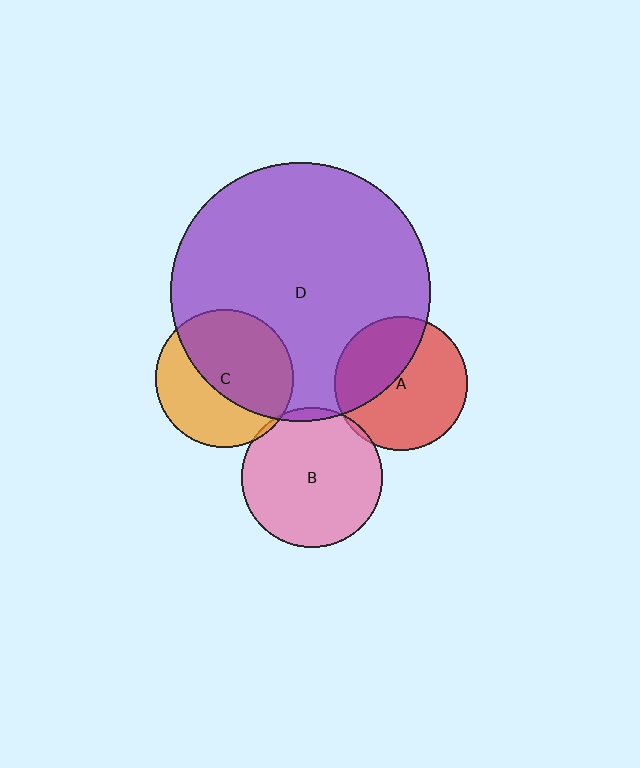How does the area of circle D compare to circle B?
Approximately 3.4 times.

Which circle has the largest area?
Circle D (purple).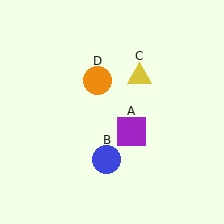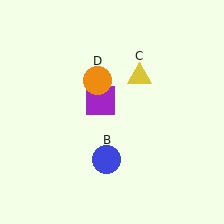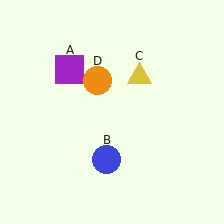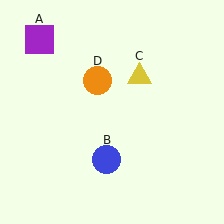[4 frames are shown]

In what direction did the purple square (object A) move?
The purple square (object A) moved up and to the left.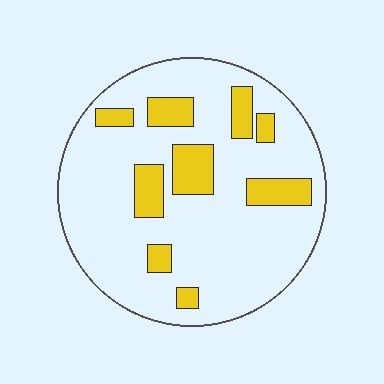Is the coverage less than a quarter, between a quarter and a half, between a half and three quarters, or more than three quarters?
Less than a quarter.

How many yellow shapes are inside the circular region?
9.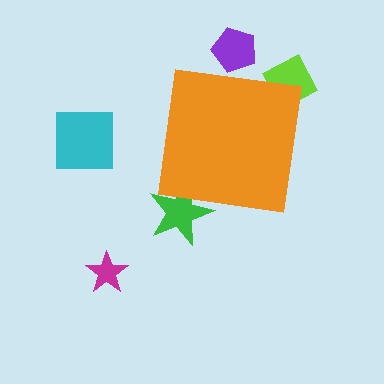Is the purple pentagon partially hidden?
Yes, the purple pentagon is partially hidden behind the orange square.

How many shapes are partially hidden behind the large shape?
3 shapes are partially hidden.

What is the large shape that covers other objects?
An orange square.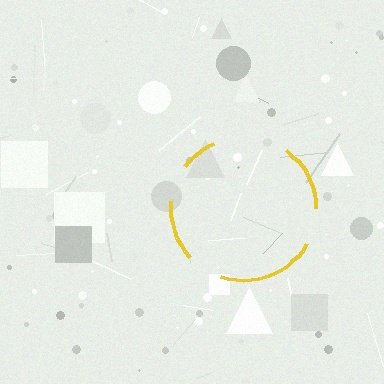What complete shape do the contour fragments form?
The contour fragments form a circle.